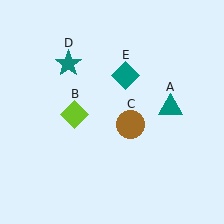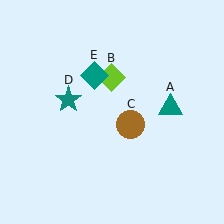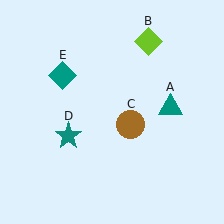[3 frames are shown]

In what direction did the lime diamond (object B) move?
The lime diamond (object B) moved up and to the right.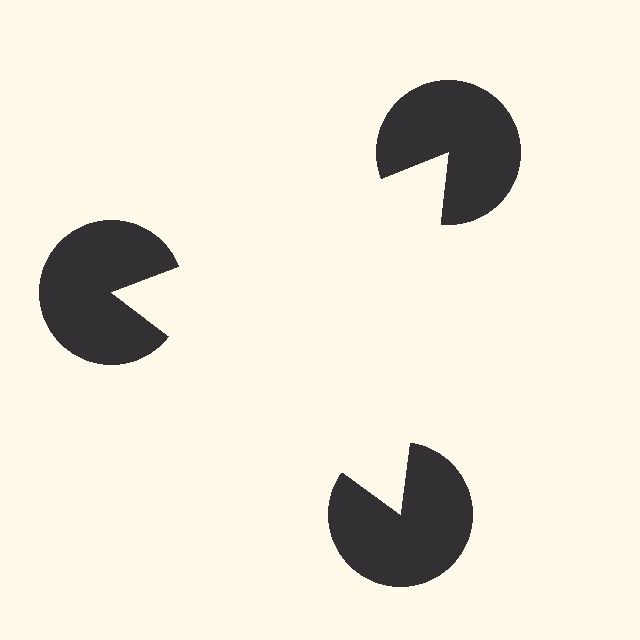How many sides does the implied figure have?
3 sides.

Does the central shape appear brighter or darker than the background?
It typically appears slightly brighter than the background, even though no actual brightness change is drawn.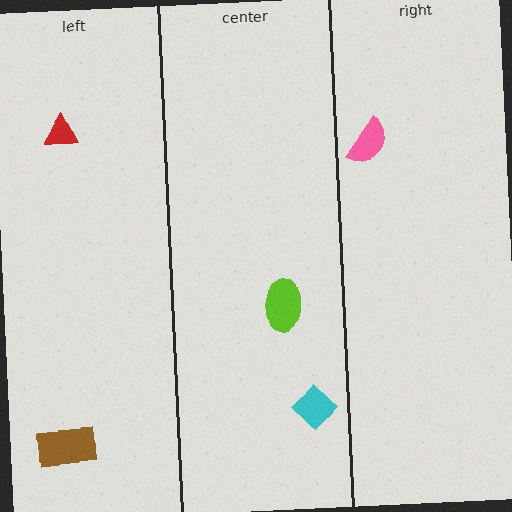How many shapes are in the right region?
1.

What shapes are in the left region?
The brown rectangle, the red triangle.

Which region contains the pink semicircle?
The right region.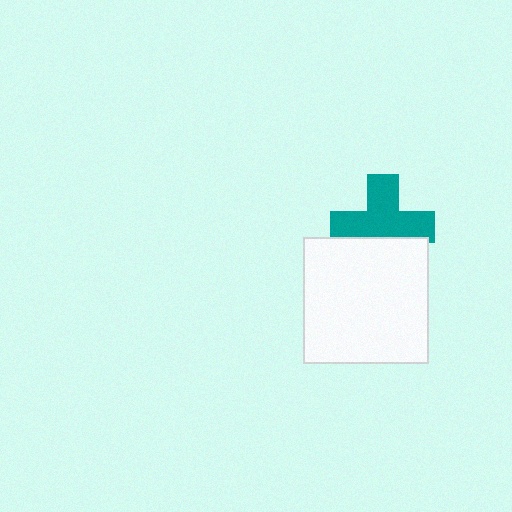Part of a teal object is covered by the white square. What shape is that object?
It is a cross.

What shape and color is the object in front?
The object in front is a white square.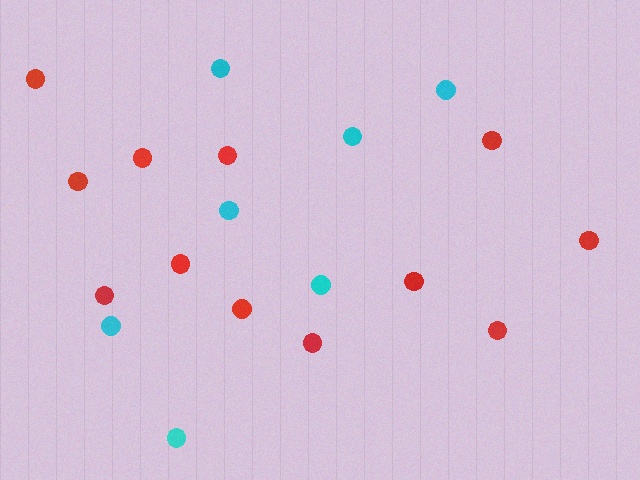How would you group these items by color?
There are 2 groups: one group of red circles (12) and one group of cyan circles (7).